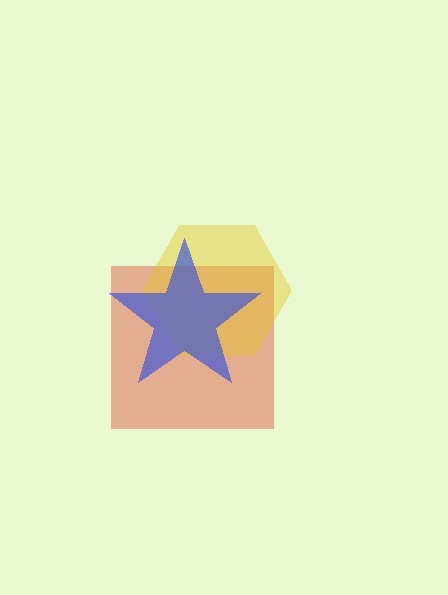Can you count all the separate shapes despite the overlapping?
Yes, there are 3 separate shapes.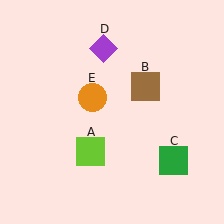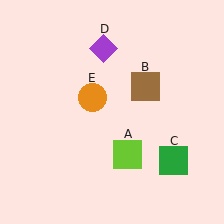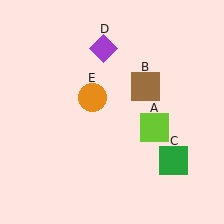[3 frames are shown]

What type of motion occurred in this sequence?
The lime square (object A) rotated counterclockwise around the center of the scene.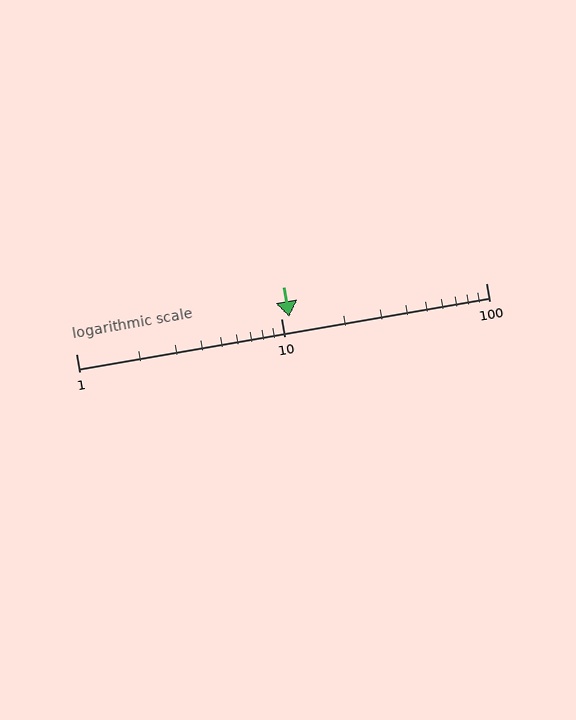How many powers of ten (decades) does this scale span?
The scale spans 2 decades, from 1 to 100.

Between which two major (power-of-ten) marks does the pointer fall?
The pointer is between 10 and 100.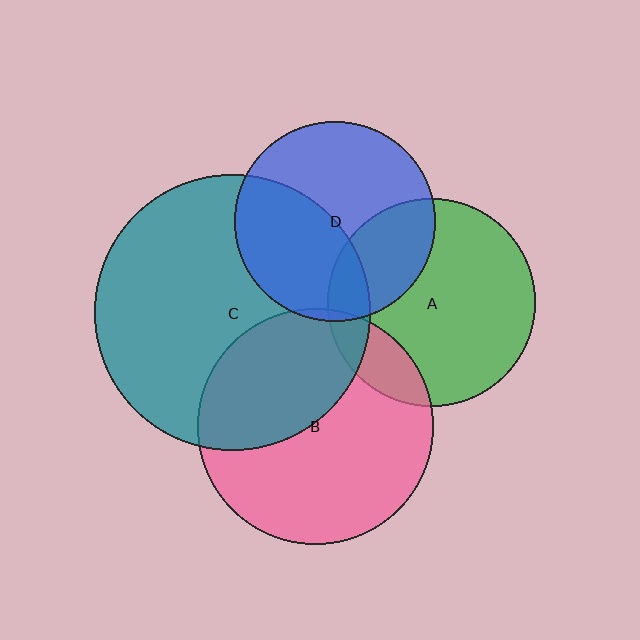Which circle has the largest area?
Circle C (teal).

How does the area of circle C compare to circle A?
Approximately 1.8 times.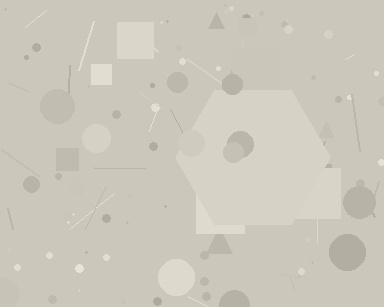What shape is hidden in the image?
A hexagon is hidden in the image.